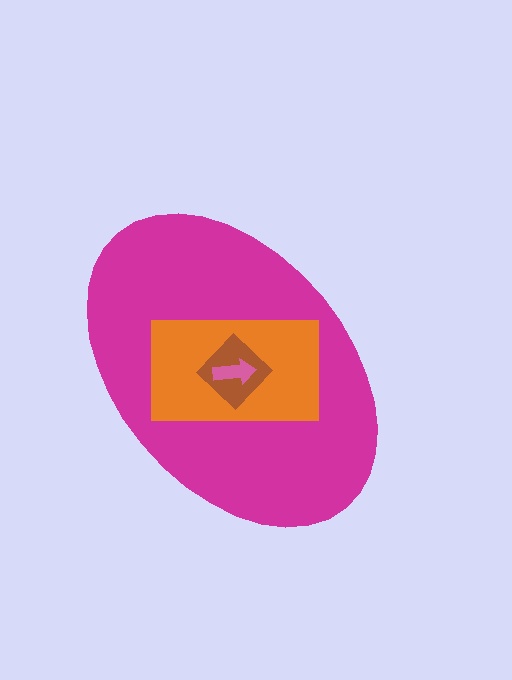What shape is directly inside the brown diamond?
The pink arrow.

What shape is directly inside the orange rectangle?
The brown diamond.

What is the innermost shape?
The pink arrow.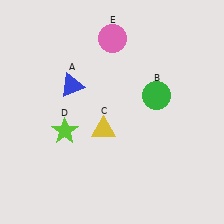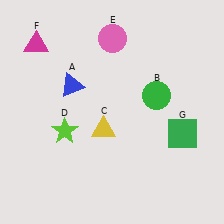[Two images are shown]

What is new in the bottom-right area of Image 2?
A green square (G) was added in the bottom-right area of Image 2.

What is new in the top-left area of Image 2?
A magenta triangle (F) was added in the top-left area of Image 2.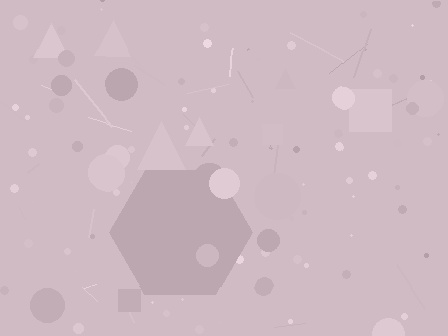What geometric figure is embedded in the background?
A hexagon is embedded in the background.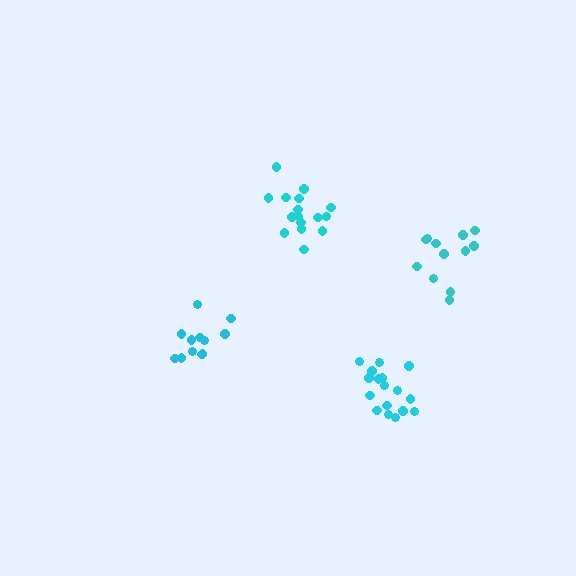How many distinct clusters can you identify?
There are 4 distinct clusters.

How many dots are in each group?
Group 1: 17 dots, Group 2: 12 dots, Group 3: 12 dots, Group 4: 16 dots (57 total).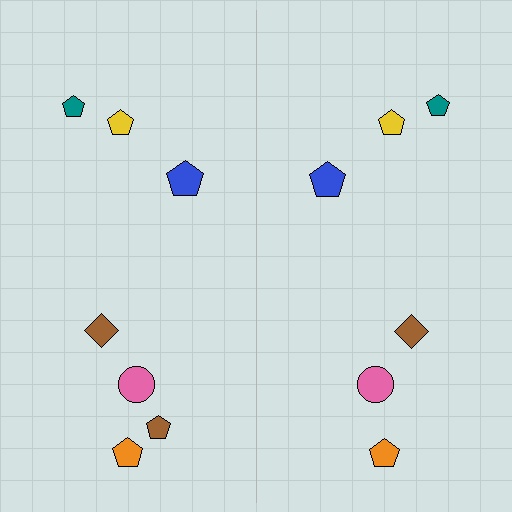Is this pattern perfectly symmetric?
No, the pattern is not perfectly symmetric. A brown pentagon is missing from the right side.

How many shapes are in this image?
There are 13 shapes in this image.